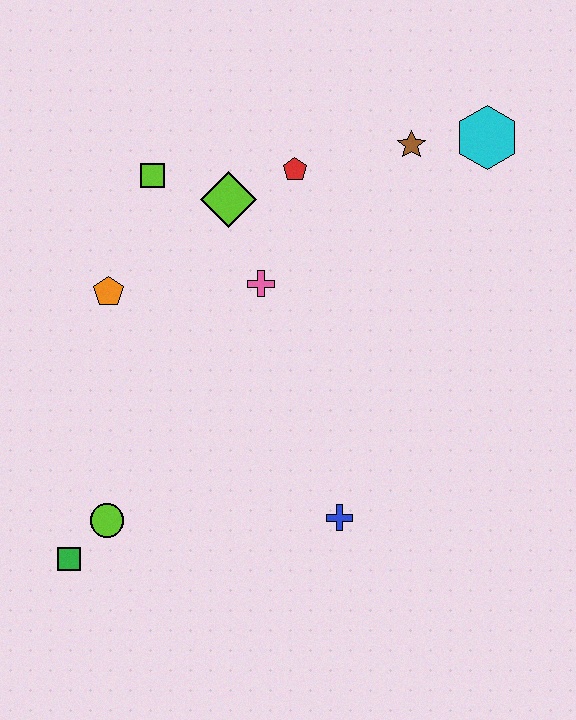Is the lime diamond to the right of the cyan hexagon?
No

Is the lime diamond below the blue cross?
No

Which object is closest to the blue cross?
The lime circle is closest to the blue cross.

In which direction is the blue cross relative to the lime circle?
The blue cross is to the right of the lime circle.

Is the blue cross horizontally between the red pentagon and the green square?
No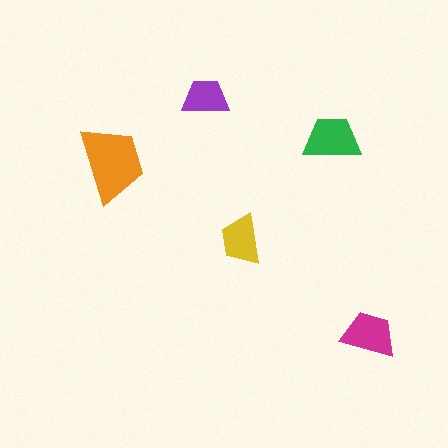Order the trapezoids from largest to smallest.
the orange one, the green one, the magenta one, the yellow one, the purple one.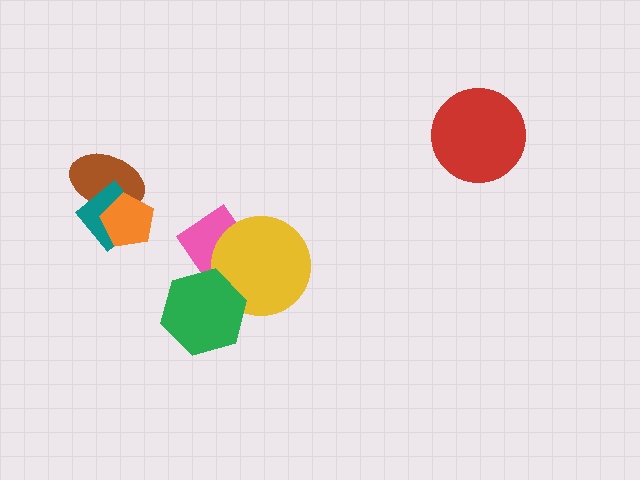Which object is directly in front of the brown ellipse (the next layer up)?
The teal diamond is directly in front of the brown ellipse.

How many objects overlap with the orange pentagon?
2 objects overlap with the orange pentagon.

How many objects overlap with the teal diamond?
2 objects overlap with the teal diamond.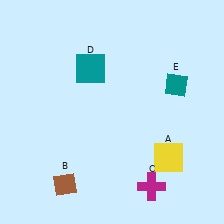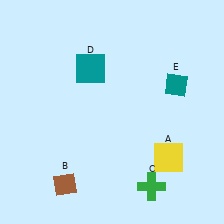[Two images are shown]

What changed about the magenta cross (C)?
In Image 1, C is magenta. In Image 2, it changed to green.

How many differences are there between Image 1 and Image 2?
There is 1 difference between the two images.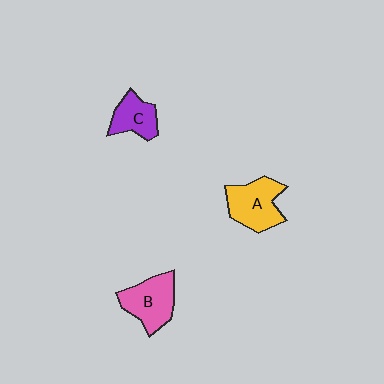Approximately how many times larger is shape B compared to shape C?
Approximately 1.4 times.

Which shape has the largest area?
Shape A (yellow).